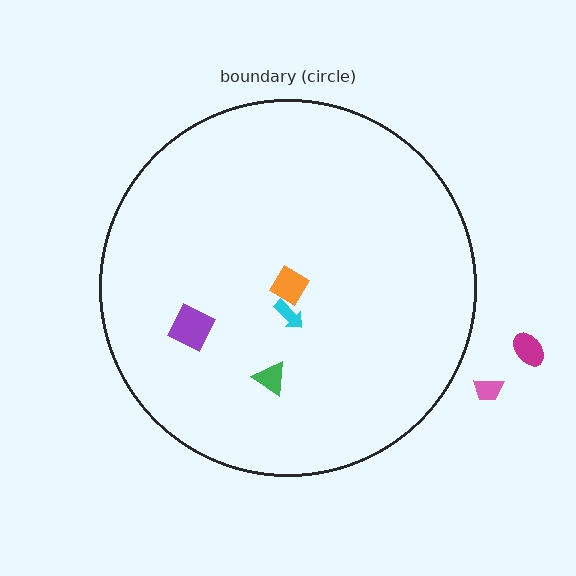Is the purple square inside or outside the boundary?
Inside.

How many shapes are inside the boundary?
4 inside, 2 outside.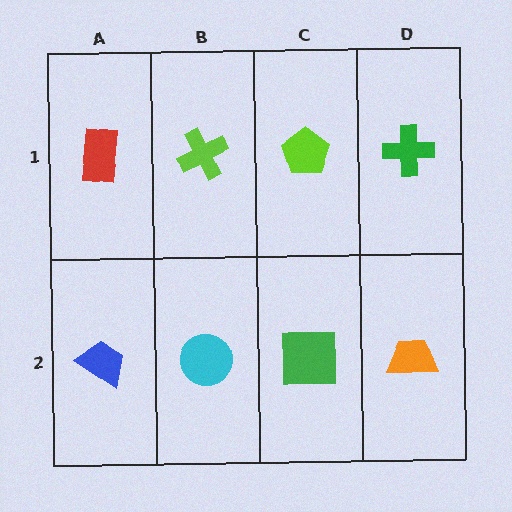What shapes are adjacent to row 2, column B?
A lime cross (row 1, column B), a blue trapezoid (row 2, column A), a green square (row 2, column C).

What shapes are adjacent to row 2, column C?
A lime pentagon (row 1, column C), a cyan circle (row 2, column B), an orange trapezoid (row 2, column D).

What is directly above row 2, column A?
A red rectangle.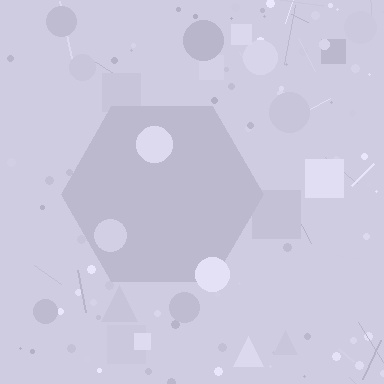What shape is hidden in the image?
A hexagon is hidden in the image.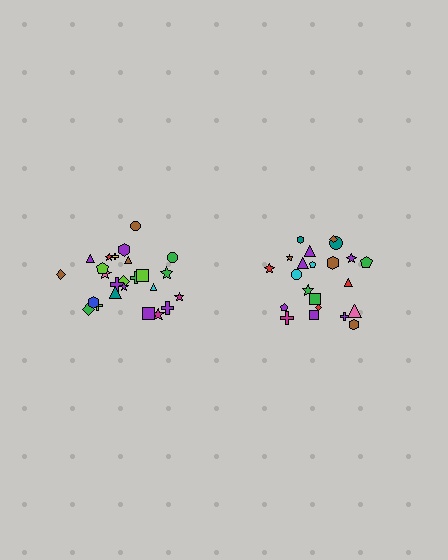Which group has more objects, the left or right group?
The left group.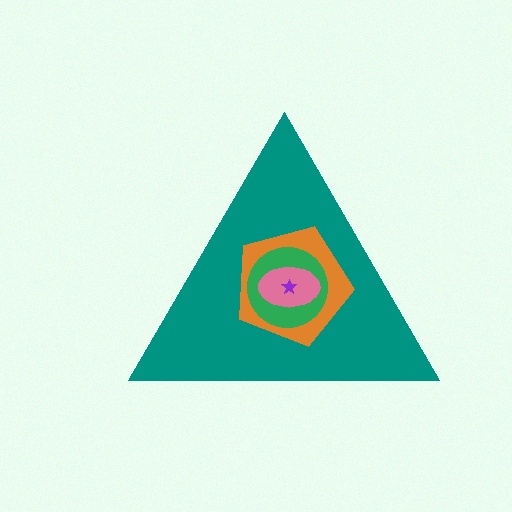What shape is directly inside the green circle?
The pink ellipse.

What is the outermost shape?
The teal triangle.